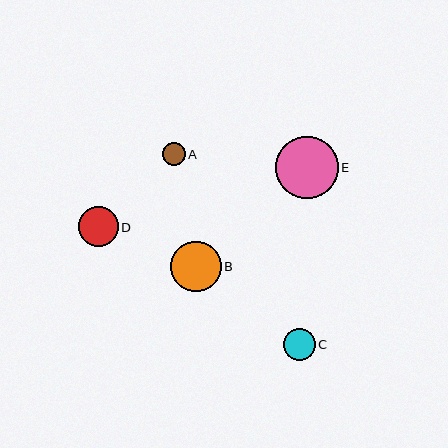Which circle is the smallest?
Circle A is the smallest with a size of approximately 23 pixels.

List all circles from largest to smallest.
From largest to smallest: E, B, D, C, A.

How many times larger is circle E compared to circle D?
Circle E is approximately 1.6 times the size of circle D.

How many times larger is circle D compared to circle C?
Circle D is approximately 1.3 times the size of circle C.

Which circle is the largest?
Circle E is the largest with a size of approximately 63 pixels.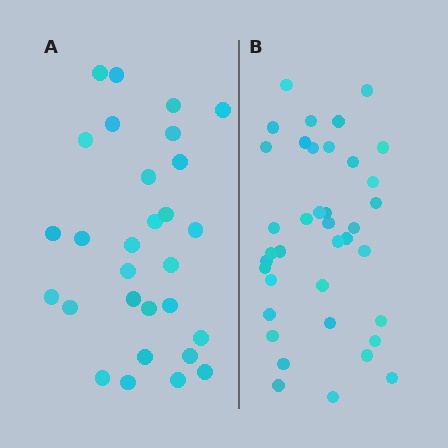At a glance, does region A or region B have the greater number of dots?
Region B (the right region) has more dots.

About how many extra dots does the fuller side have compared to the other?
Region B has roughly 8 or so more dots than region A.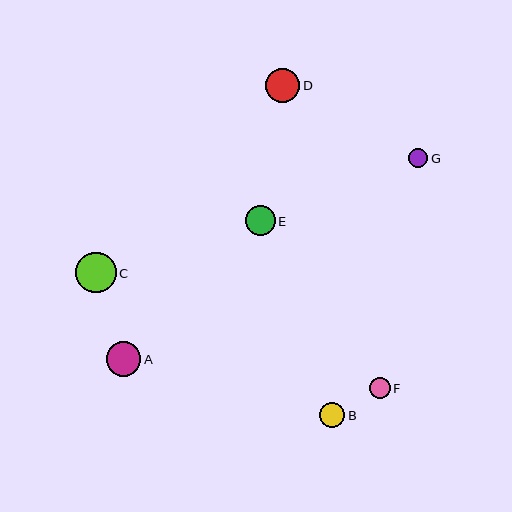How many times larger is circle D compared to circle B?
Circle D is approximately 1.4 times the size of circle B.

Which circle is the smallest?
Circle G is the smallest with a size of approximately 19 pixels.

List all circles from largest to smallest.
From largest to smallest: C, A, D, E, B, F, G.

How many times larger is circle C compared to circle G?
Circle C is approximately 2.1 times the size of circle G.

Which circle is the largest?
Circle C is the largest with a size of approximately 41 pixels.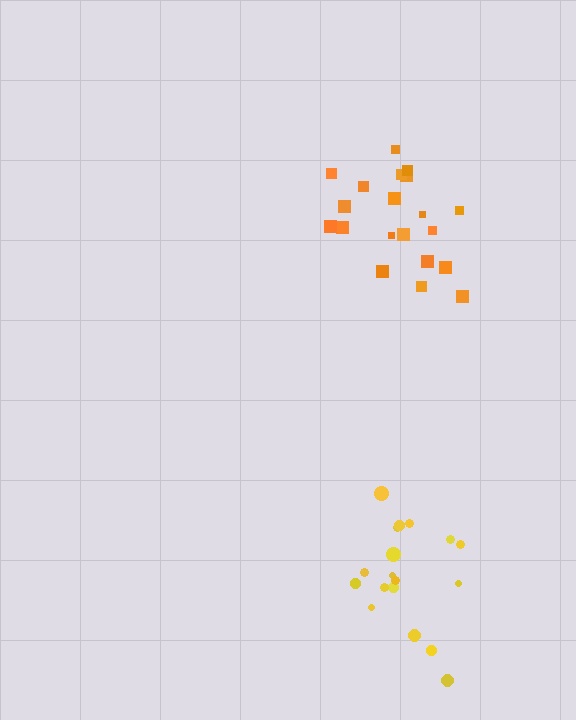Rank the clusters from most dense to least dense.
yellow, orange.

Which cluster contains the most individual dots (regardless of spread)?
Orange (20).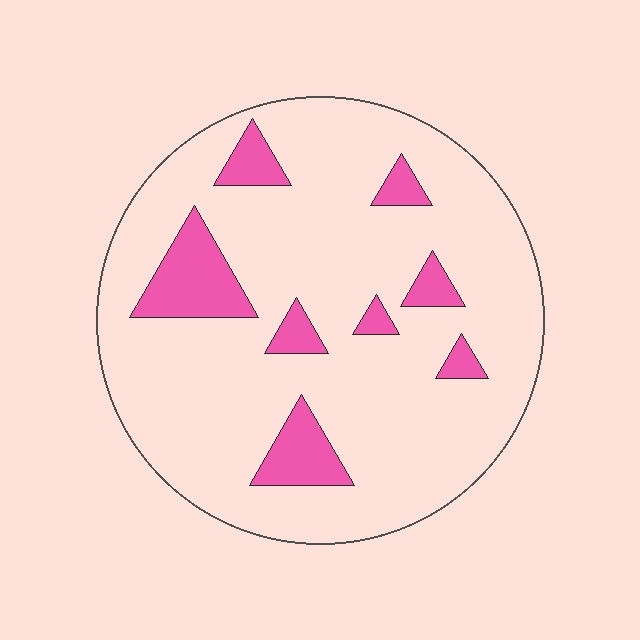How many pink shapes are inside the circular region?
8.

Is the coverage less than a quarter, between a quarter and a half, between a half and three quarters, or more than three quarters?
Less than a quarter.